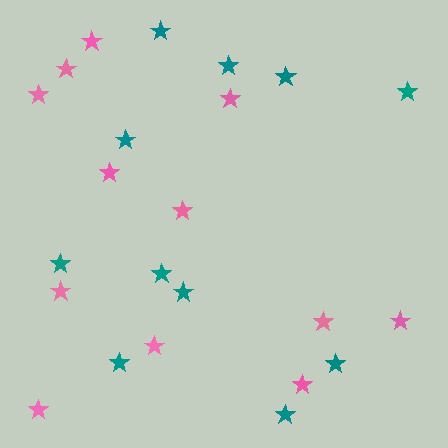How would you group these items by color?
There are 2 groups: one group of pink stars (12) and one group of teal stars (11).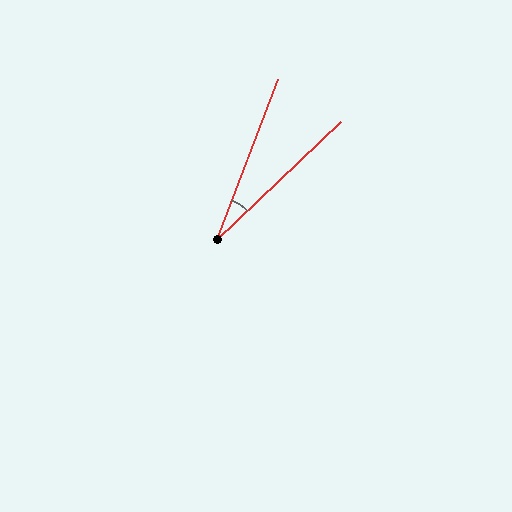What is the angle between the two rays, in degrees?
Approximately 26 degrees.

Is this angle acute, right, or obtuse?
It is acute.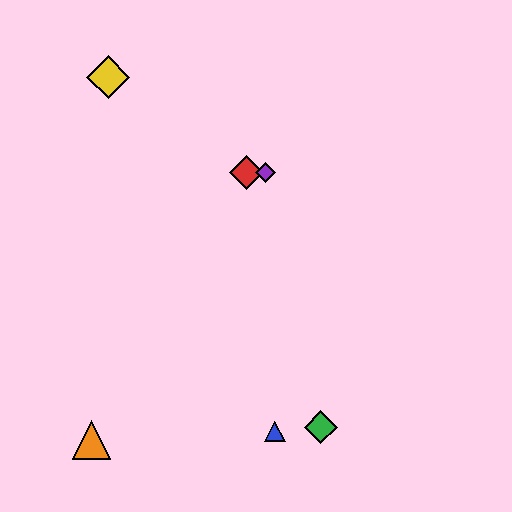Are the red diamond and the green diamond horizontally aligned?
No, the red diamond is at y≈172 and the green diamond is at y≈427.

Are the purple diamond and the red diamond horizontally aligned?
Yes, both are at y≈172.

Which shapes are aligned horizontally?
The red diamond, the purple diamond are aligned horizontally.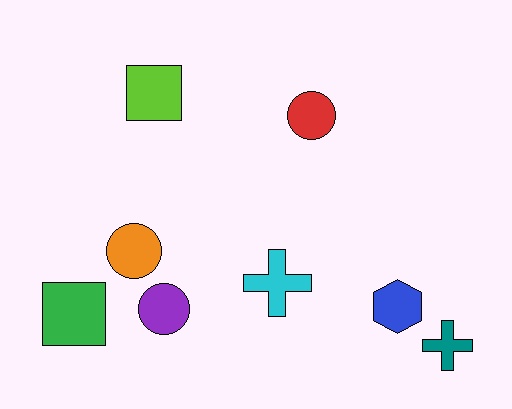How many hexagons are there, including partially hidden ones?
There is 1 hexagon.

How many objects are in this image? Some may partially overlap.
There are 8 objects.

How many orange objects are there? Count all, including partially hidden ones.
There is 1 orange object.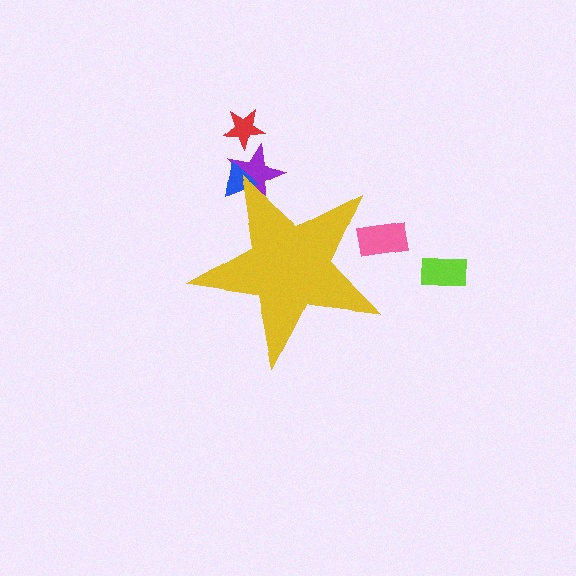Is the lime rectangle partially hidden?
No, the lime rectangle is fully visible.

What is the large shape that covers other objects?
A yellow star.